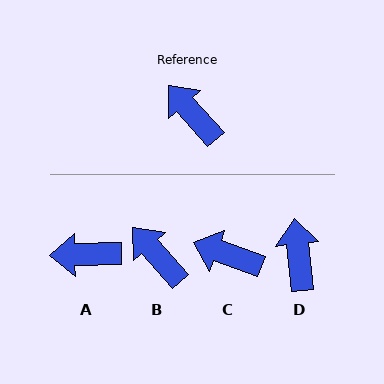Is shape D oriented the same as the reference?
No, it is off by about 35 degrees.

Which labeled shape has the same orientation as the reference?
B.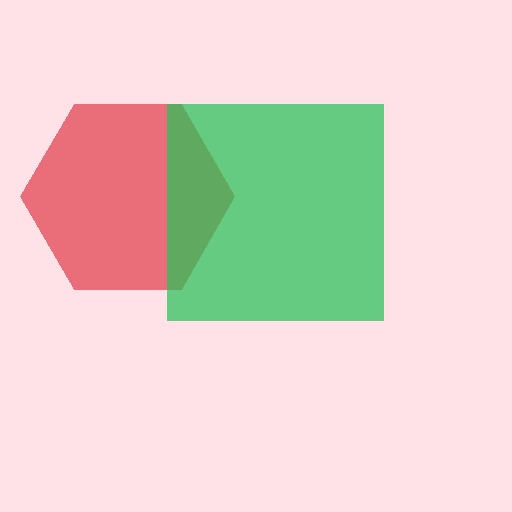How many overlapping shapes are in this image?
There are 2 overlapping shapes in the image.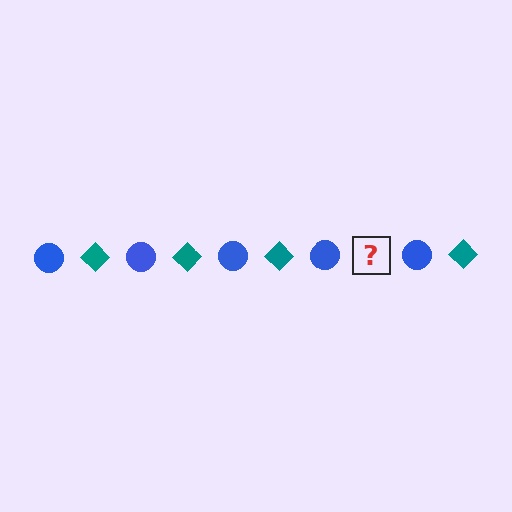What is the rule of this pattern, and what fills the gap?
The rule is that the pattern alternates between blue circle and teal diamond. The gap should be filled with a teal diamond.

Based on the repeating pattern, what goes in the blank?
The blank should be a teal diamond.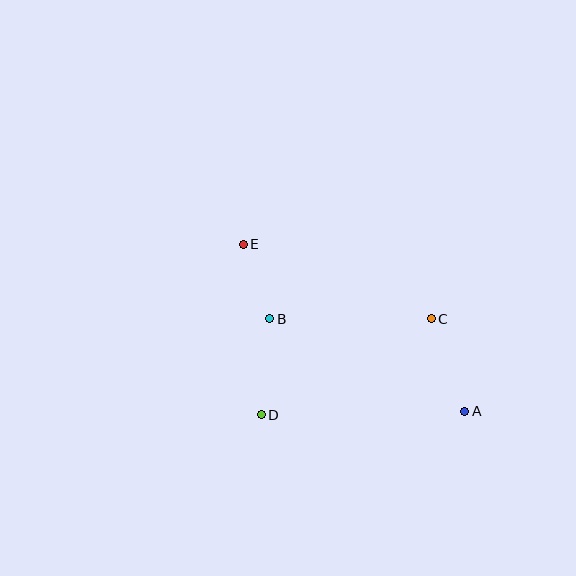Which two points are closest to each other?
Points B and E are closest to each other.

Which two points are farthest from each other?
Points A and E are farthest from each other.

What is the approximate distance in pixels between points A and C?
The distance between A and C is approximately 98 pixels.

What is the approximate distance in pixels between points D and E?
The distance between D and E is approximately 171 pixels.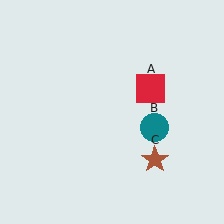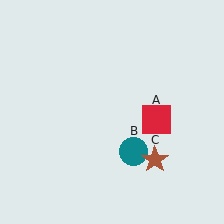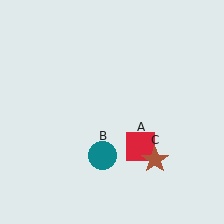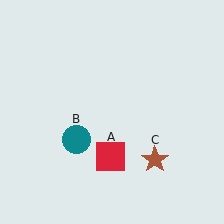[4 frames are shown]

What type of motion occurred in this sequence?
The red square (object A), teal circle (object B) rotated clockwise around the center of the scene.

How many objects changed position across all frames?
2 objects changed position: red square (object A), teal circle (object B).